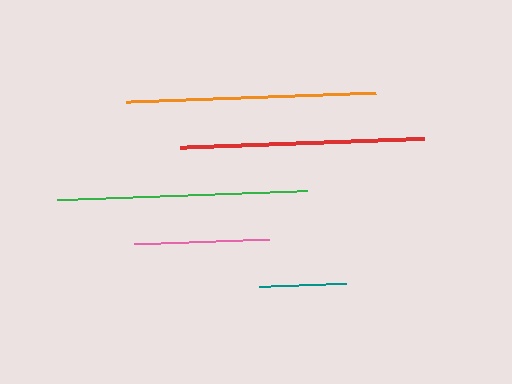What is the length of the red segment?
The red segment is approximately 244 pixels long.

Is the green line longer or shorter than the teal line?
The green line is longer than the teal line.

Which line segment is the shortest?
The teal line is the shortest at approximately 87 pixels.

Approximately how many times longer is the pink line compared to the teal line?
The pink line is approximately 1.6 times the length of the teal line.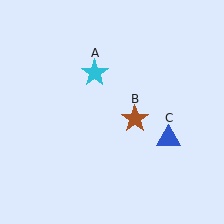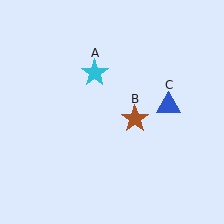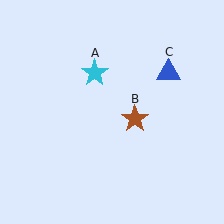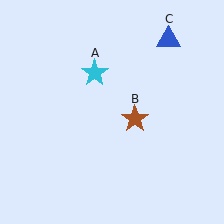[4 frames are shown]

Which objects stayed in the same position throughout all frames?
Cyan star (object A) and brown star (object B) remained stationary.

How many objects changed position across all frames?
1 object changed position: blue triangle (object C).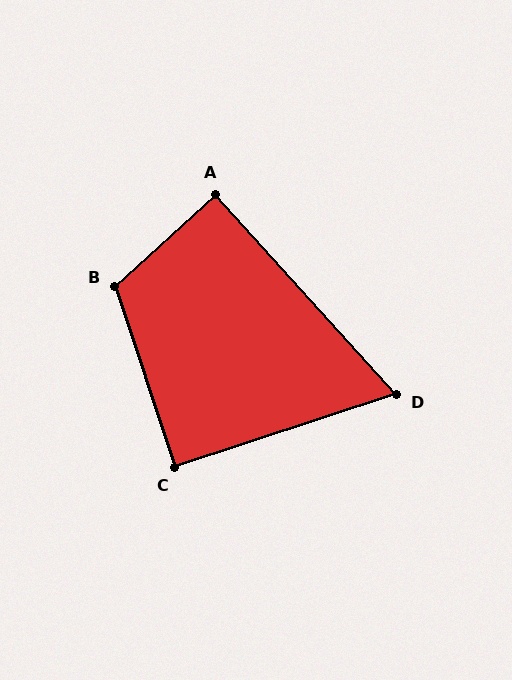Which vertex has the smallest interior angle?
D, at approximately 66 degrees.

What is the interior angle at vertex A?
Approximately 90 degrees (approximately right).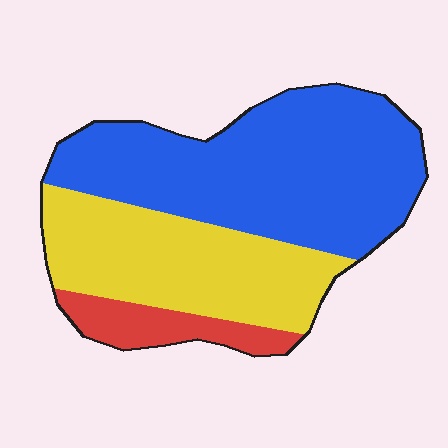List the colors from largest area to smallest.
From largest to smallest: blue, yellow, red.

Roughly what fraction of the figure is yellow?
Yellow covers roughly 35% of the figure.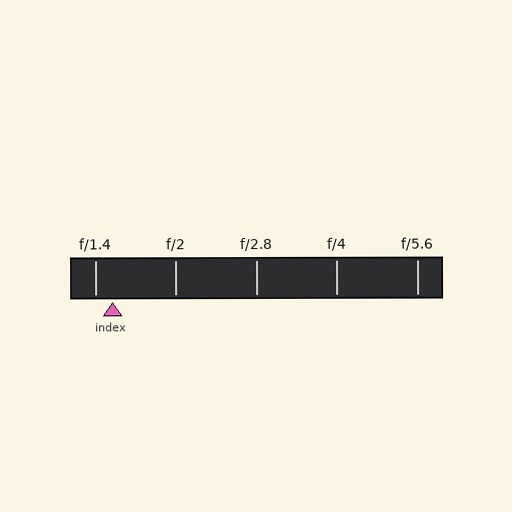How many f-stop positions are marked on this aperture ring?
There are 5 f-stop positions marked.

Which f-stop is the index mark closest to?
The index mark is closest to f/1.4.